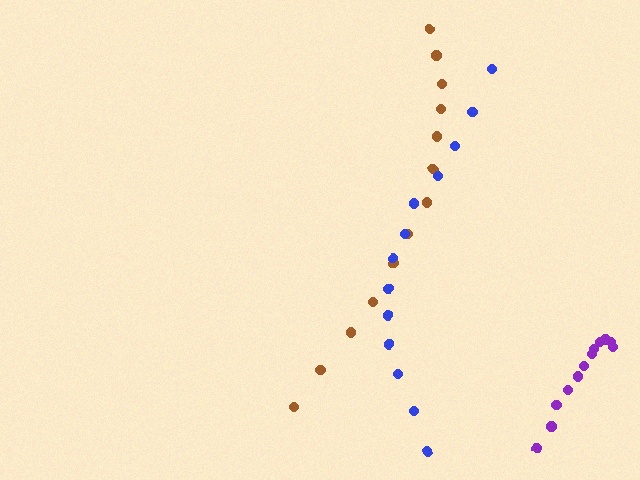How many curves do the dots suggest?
There are 3 distinct paths.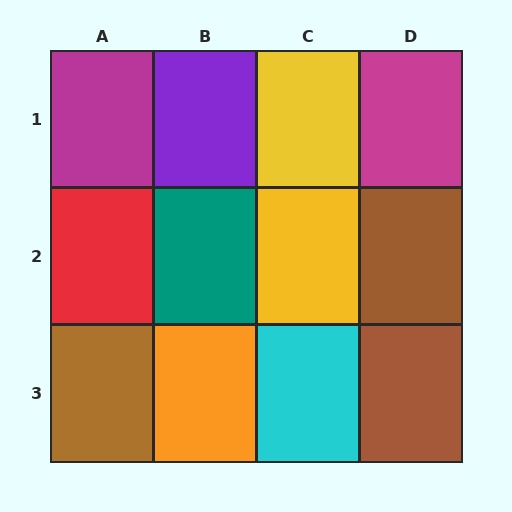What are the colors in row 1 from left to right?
Magenta, purple, yellow, magenta.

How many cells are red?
1 cell is red.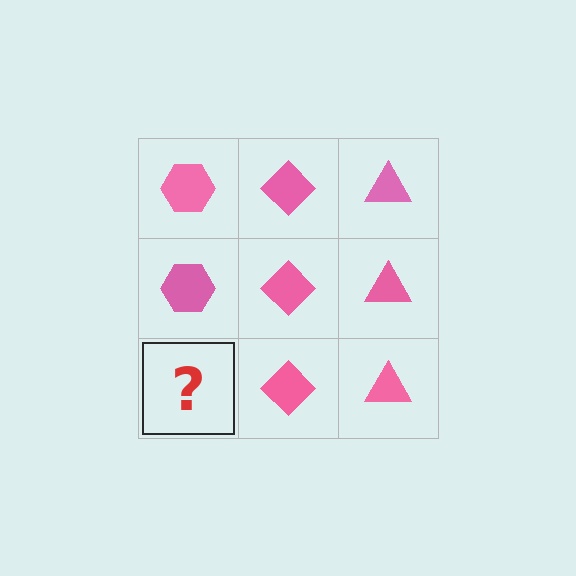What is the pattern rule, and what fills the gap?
The rule is that each column has a consistent shape. The gap should be filled with a pink hexagon.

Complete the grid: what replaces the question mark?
The question mark should be replaced with a pink hexagon.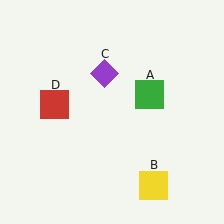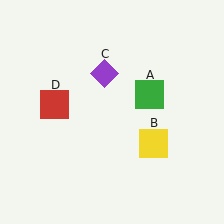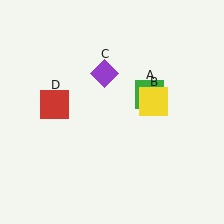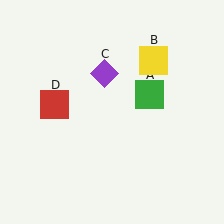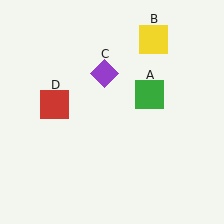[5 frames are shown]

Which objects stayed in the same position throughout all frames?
Green square (object A) and purple diamond (object C) and red square (object D) remained stationary.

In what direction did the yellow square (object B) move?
The yellow square (object B) moved up.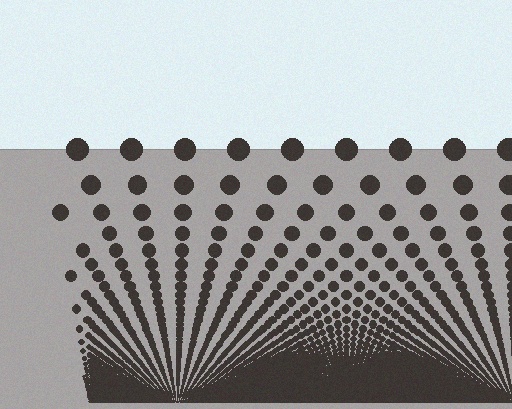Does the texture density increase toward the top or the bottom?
Density increases toward the bottom.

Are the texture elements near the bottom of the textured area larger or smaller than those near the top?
Smaller. The gradient is inverted — elements near the bottom are smaller and denser.